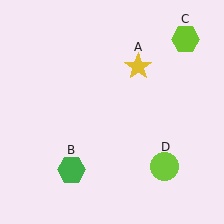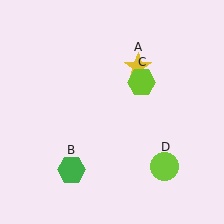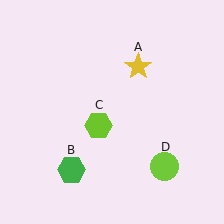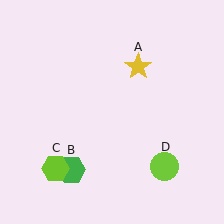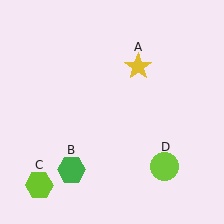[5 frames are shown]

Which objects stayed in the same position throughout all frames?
Yellow star (object A) and green hexagon (object B) and lime circle (object D) remained stationary.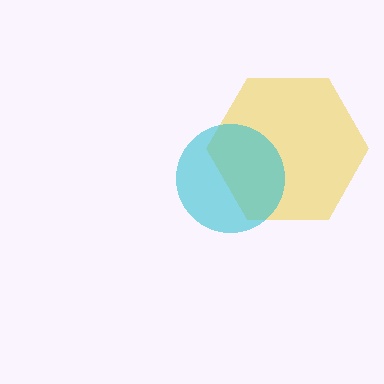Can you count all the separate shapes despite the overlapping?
Yes, there are 2 separate shapes.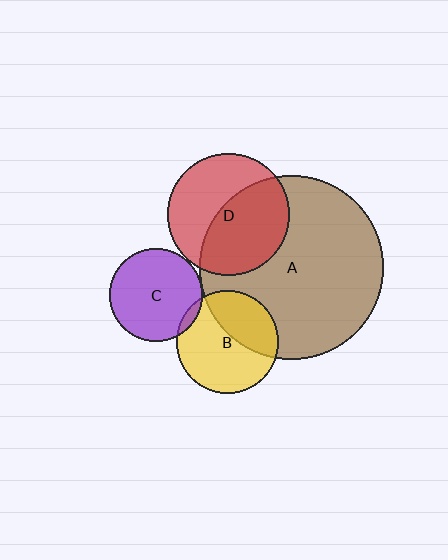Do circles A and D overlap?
Yes.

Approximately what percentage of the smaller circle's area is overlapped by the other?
Approximately 50%.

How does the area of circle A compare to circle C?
Approximately 3.9 times.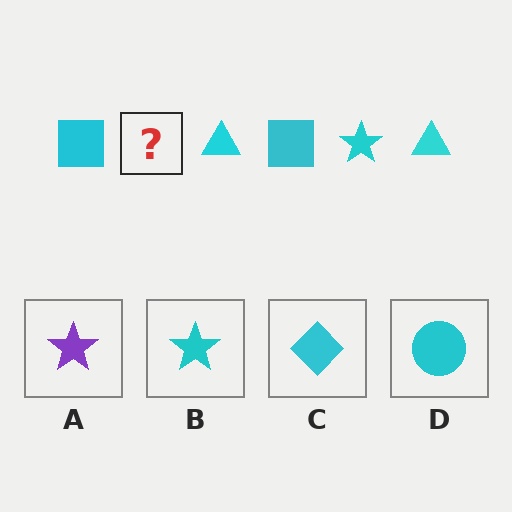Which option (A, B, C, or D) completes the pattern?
B.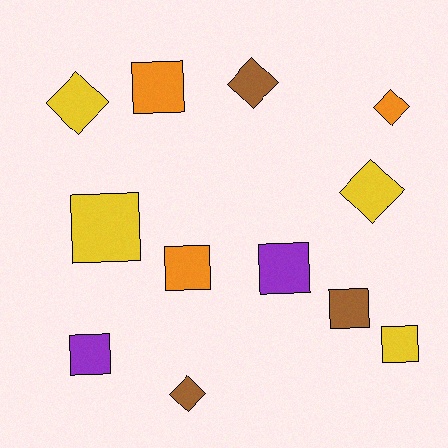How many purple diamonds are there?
There are no purple diamonds.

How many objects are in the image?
There are 12 objects.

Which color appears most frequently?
Yellow, with 4 objects.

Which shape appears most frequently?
Square, with 7 objects.